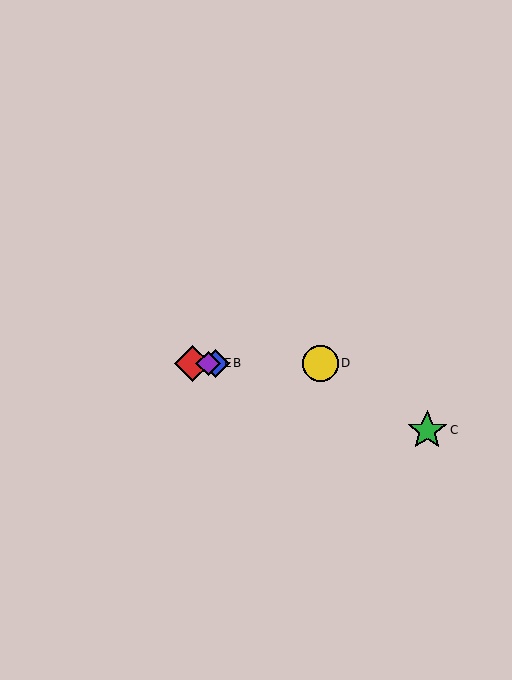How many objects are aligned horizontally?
4 objects (A, B, D, E) are aligned horizontally.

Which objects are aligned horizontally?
Objects A, B, D, E are aligned horizontally.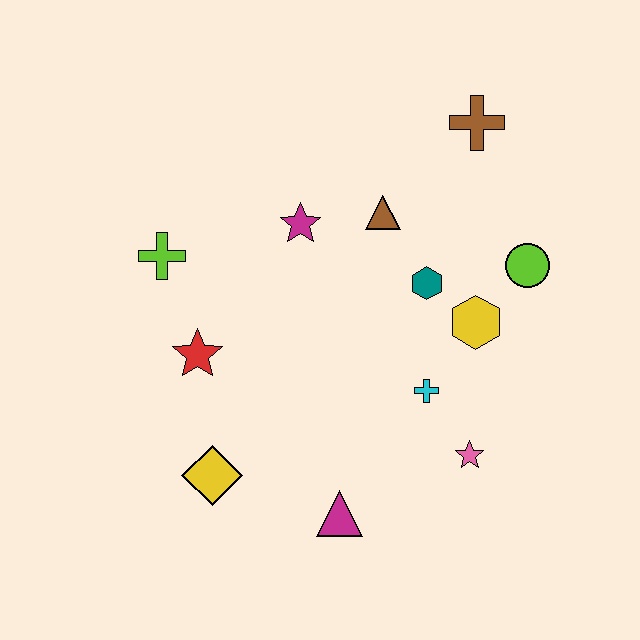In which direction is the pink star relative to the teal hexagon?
The pink star is below the teal hexagon.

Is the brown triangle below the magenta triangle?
No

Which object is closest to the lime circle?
The yellow hexagon is closest to the lime circle.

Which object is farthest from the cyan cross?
The lime cross is farthest from the cyan cross.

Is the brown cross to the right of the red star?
Yes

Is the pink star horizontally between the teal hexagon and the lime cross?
No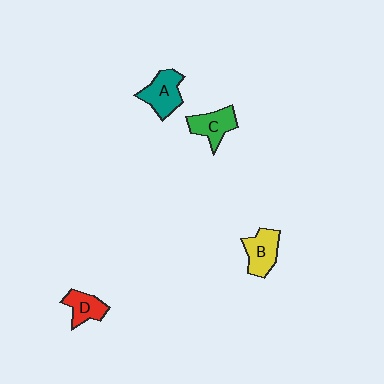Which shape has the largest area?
Shape A (teal).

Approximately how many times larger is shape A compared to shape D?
Approximately 1.4 times.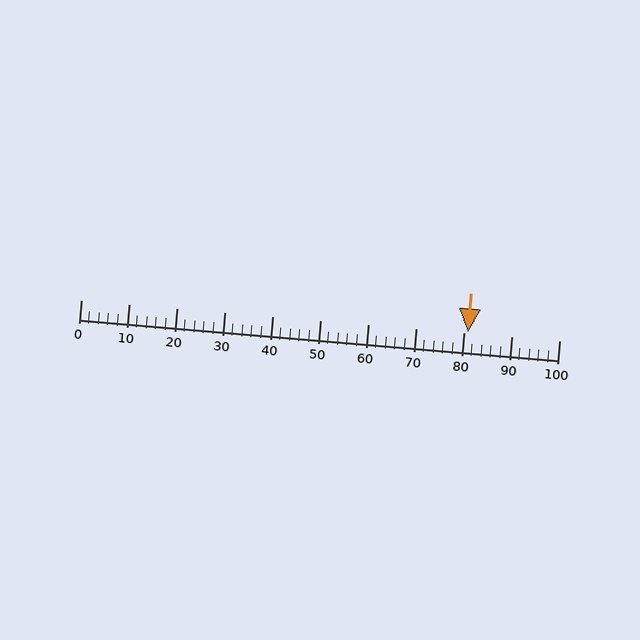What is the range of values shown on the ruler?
The ruler shows values from 0 to 100.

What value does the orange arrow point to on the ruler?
The orange arrow points to approximately 81.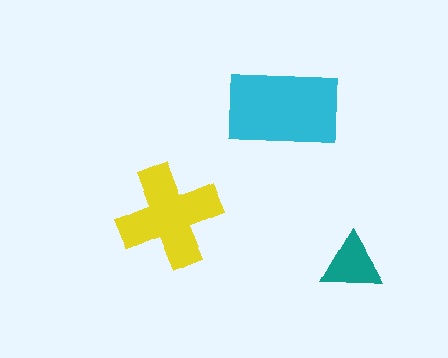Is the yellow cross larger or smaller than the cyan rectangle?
Smaller.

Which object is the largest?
The cyan rectangle.